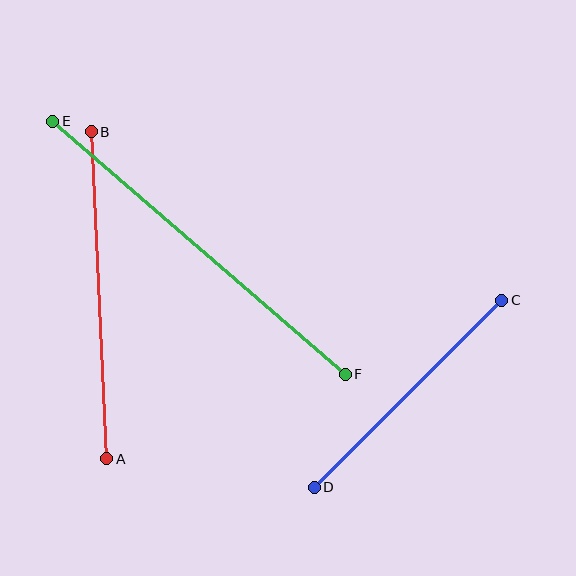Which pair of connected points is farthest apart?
Points E and F are farthest apart.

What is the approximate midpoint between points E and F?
The midpoint is at approximately (199, 248) pixels.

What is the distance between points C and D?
The distance is approximately 265 pixels.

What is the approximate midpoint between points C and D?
The midpoint is at approximately (408, 394) pixels.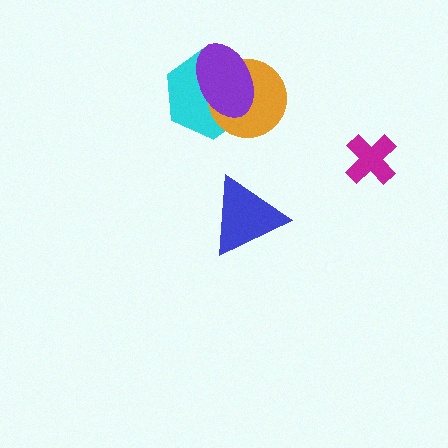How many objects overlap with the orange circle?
2 objects overlap with the orange circle.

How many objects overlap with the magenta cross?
0 objects overlap with the magenta cross.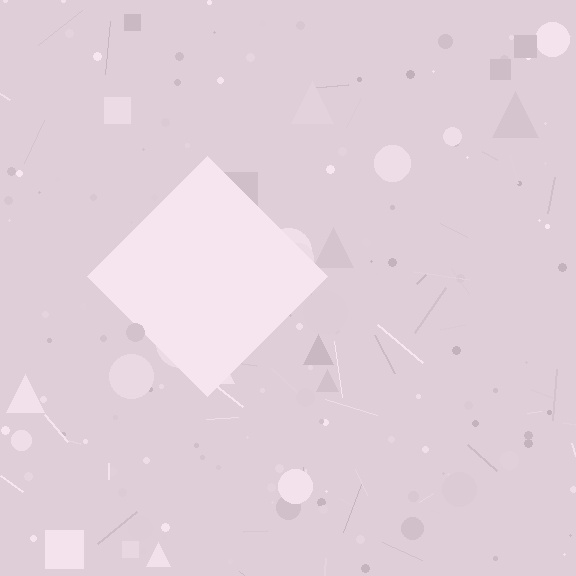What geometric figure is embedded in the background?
A diamond is embedded in the background.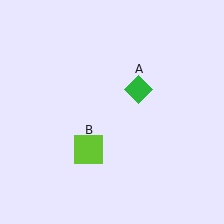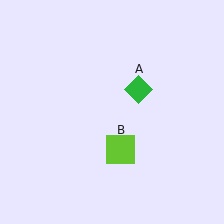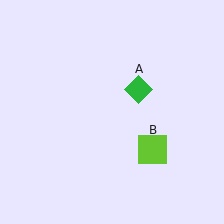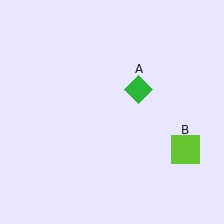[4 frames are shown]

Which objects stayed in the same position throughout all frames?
Green diamond (object A) remained stationary.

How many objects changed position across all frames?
1 object changed position: lime square (object B).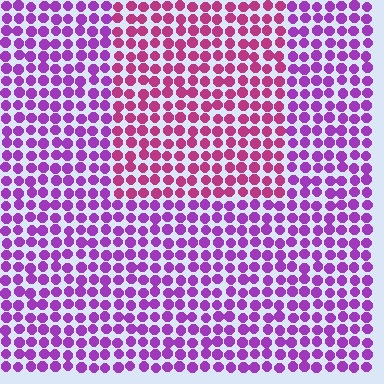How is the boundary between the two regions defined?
The boundary is defined purely by a slight shift in hue (about 37 degrees). Spacing, size, and orientation are identical on both sides.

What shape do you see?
I see a rectangle.